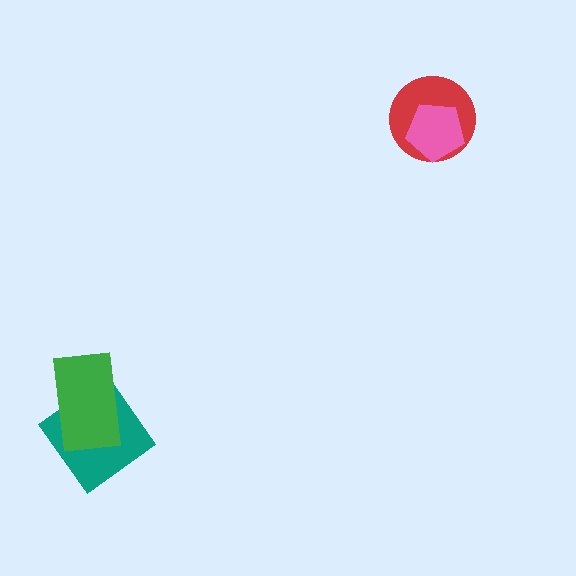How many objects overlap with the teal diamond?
1 object overlaps with the teal diamond.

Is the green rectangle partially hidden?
No, no other shape covers it.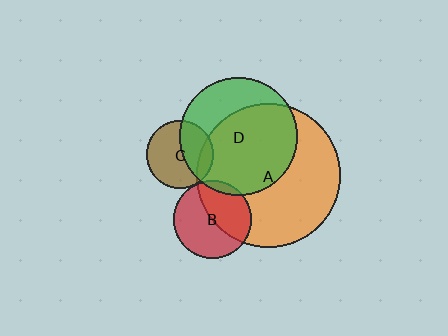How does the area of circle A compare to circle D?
Approximately 1.5 times.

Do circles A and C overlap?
Yes.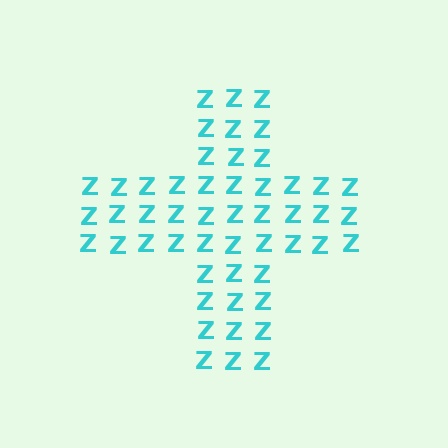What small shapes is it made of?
It is made of small letter Z's.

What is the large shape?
The large shape is a cross.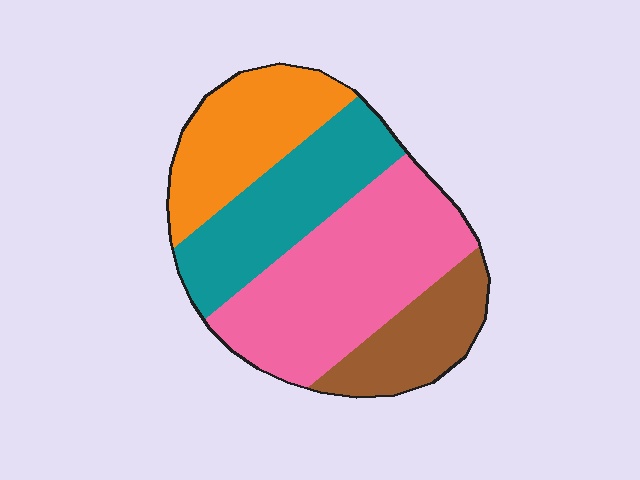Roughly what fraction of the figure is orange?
Orange takes up less than a quarter of the figure.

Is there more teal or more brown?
Teal.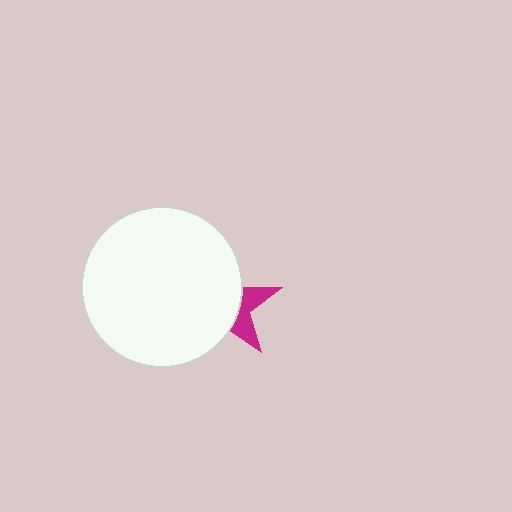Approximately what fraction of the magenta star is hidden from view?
Roughly 70% of the magenta star is hidden behind the white circle.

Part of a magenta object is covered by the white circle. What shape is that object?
It is a star.